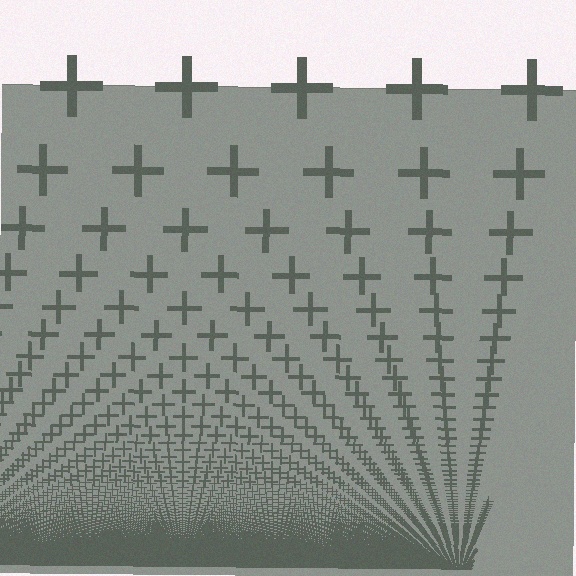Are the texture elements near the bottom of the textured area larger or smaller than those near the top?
Smaller. The gradient is inverted — elements near the bottom are smaller and denser.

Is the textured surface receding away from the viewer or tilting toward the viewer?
The surface appears to tilt toward the viewer. Texture elements get larger and sparser toward the top.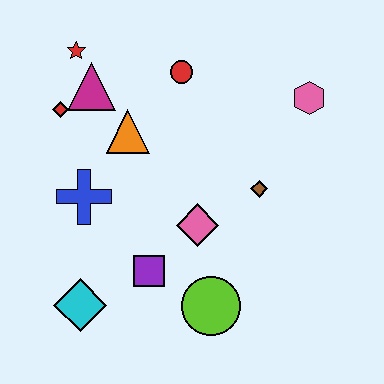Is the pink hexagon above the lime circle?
Yes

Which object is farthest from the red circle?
The cyan diamond is farthest from the red circle.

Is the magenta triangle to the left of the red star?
No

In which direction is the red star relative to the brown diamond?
The red star is to the left of the brown diamond.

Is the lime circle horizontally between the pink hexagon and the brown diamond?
No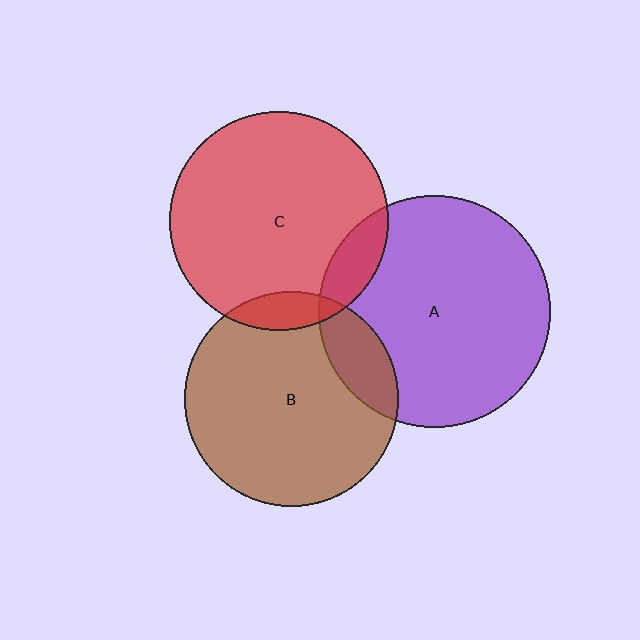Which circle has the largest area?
Circle A (purple).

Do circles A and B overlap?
Yes.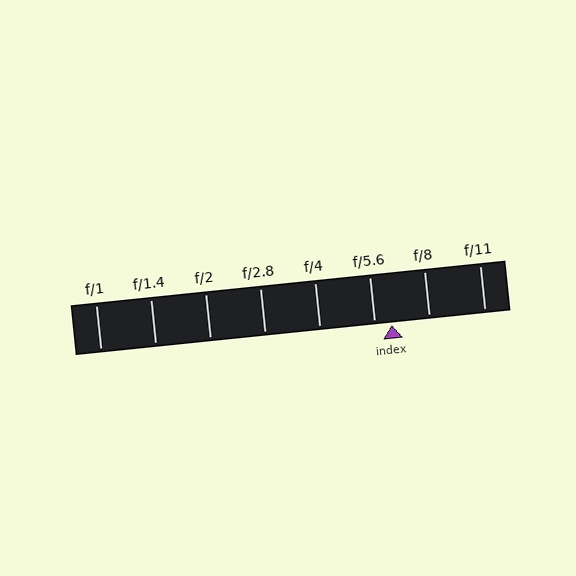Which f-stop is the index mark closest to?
The index mark is closest to f/5.6.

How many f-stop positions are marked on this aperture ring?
There are 8 f-stop positions marked.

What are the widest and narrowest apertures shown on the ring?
The widest aperture shown is f/1 and the narrowest is f/11.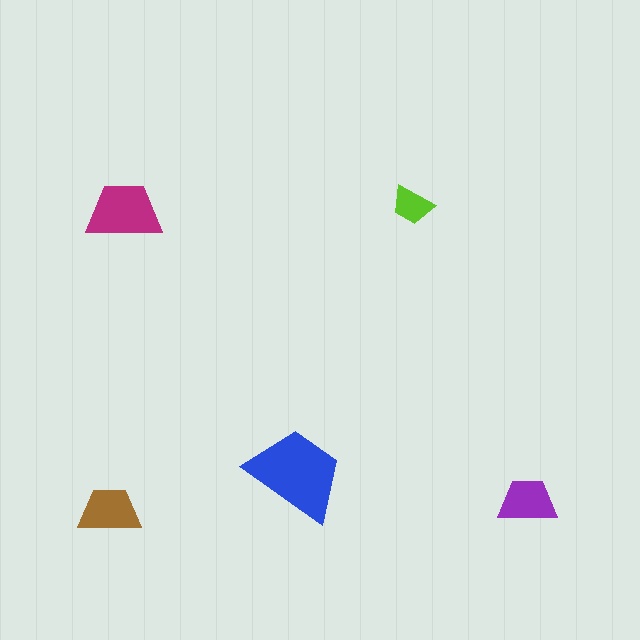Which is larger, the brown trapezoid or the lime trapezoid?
The brown one.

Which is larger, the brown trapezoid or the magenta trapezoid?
The magenta one.